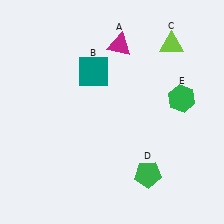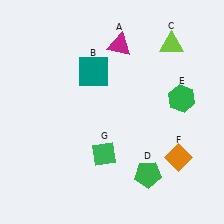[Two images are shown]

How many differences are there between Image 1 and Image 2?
There are 2 differences between the two images.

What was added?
An orange diamond (F), a green diamond (G) were added in Image 2.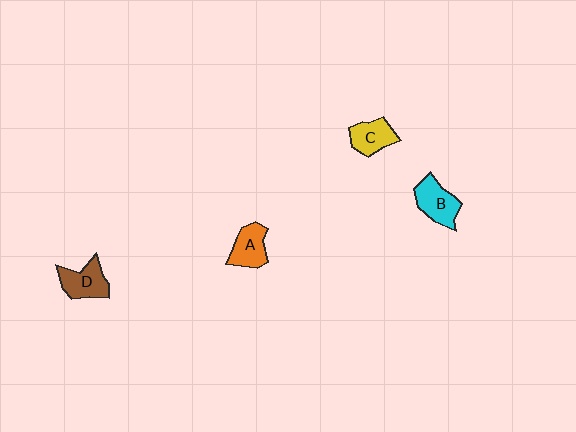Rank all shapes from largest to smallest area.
From largest to smallest: B (cyan), D (brown), A (orange), C (yellow).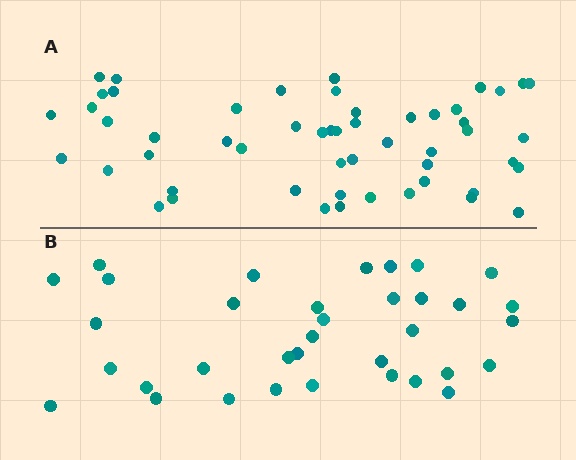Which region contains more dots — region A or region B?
Region A (the top region) has more dots.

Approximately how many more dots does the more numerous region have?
Region A has approximately 20 more dots than region B.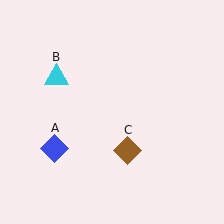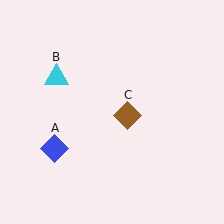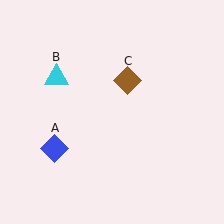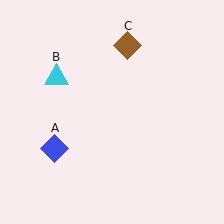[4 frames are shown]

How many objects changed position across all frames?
1 object changed position: brown diamond (object C).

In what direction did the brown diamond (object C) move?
The brown diamond (object C) moved up.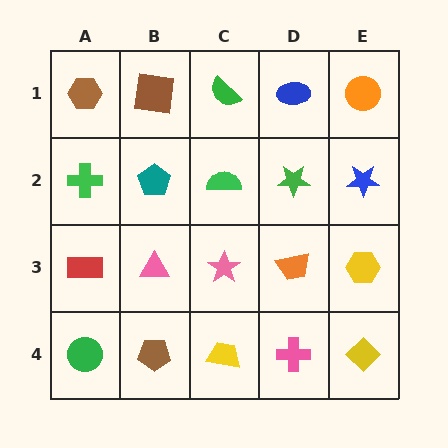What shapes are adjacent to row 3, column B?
A teal pentagon (row 2, column B), a brown pentagon (row 4, column B), a red rectangle (row 3, column A), a pink star (row 3, column C).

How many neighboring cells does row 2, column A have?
3.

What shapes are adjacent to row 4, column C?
A pink star (row 3, column C), a brown pentagon (row 4, column B), a pink cross (row 4, column D).